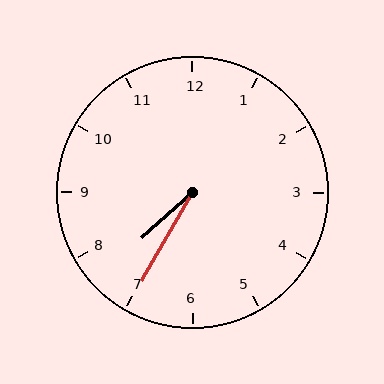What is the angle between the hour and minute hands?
Approximately 18 degrees.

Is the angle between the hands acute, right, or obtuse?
It is acute.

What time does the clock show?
7:35.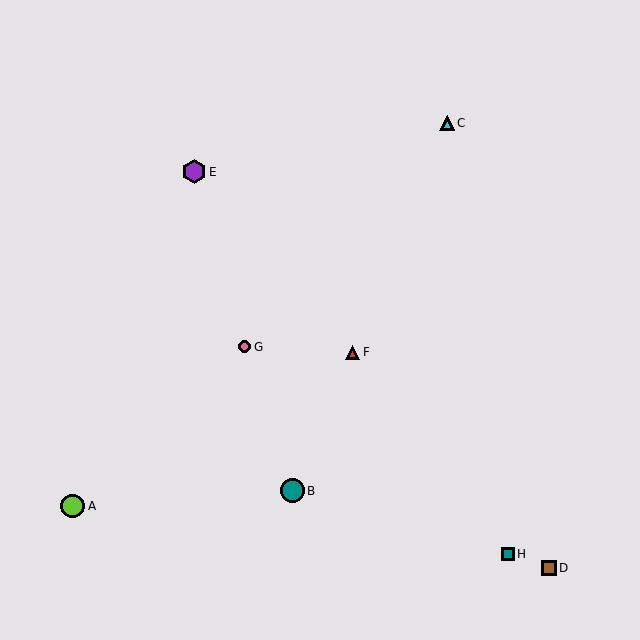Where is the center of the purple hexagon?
The center of the purple hexagon is at (194, 172).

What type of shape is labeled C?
Shape C is a cyan triangle.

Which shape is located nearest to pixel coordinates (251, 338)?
The pink circle (labeled G) at (245, 347) is nearest to that location.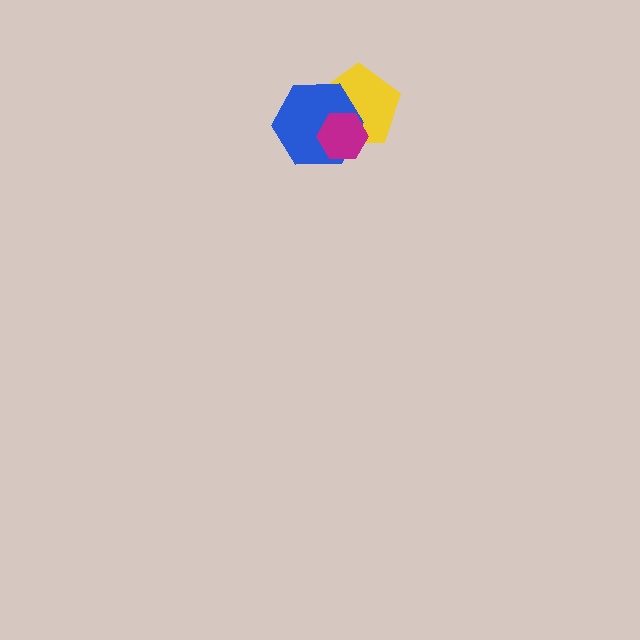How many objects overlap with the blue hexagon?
2 objects overlap with the blue hexagon.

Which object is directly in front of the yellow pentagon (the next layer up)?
The blue hexagon is directly in front of the yellow pentagon.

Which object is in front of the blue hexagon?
The magenta hexagon is in front of the blue hexagon.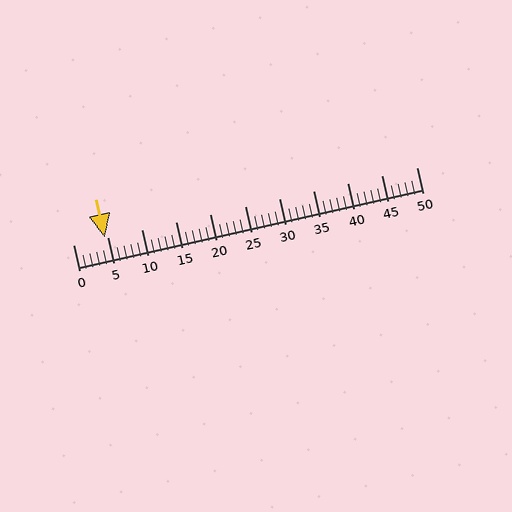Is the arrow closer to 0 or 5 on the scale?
The arrow is closer to 5.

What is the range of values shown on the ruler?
The ruler shows values from 0 to 50.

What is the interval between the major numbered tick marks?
The major tick marks are spaced 5 units apart.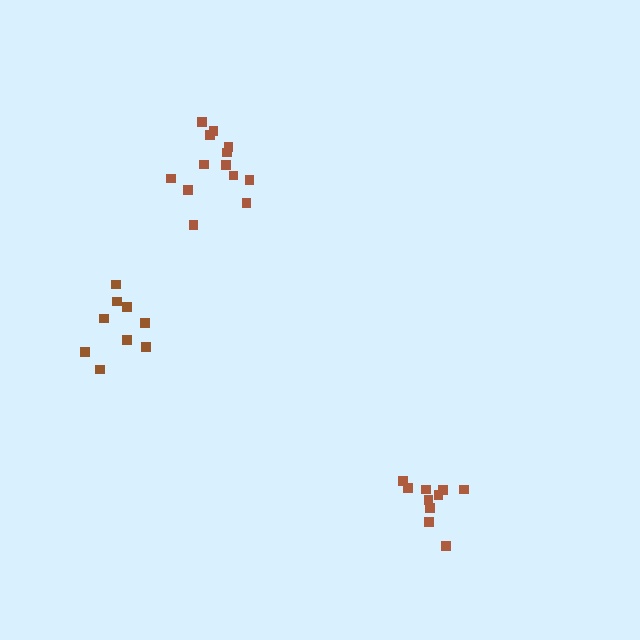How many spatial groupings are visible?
There are 3 spatial groupings.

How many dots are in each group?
Group 1: 13 dots, Group 2: 10 dots, Group 3: 9 dots (32 total).